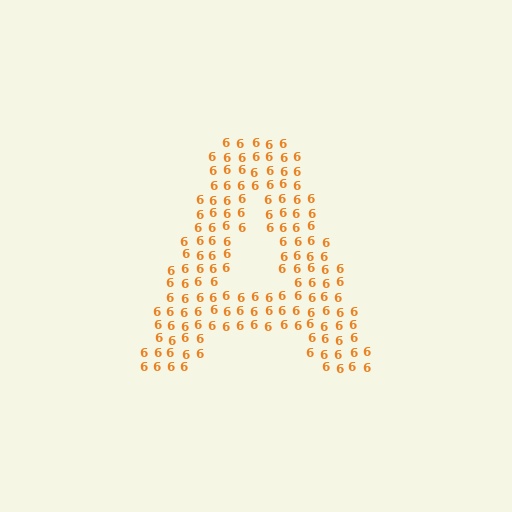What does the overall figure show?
The overall figure shows the letter A.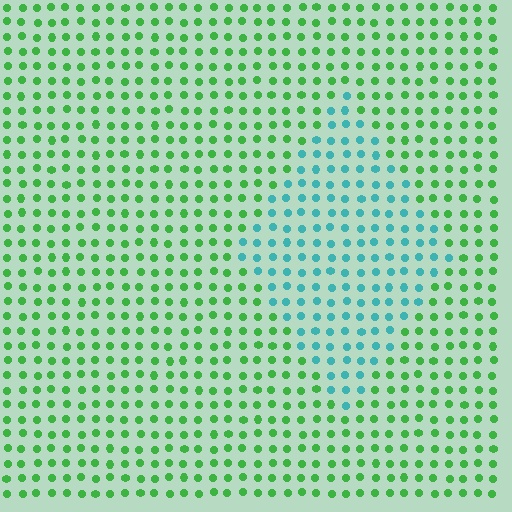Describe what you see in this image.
The image is filled with small green elements in a uniform arrangement. A diamond-shaped region is visible where the elements are tinted to a slightly different hue, forming a subtle color boundary.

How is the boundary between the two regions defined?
The boundary is defined purely by a slight shift in hue (about 57 degrees). Spacing, size, and orientation are identical on both sides.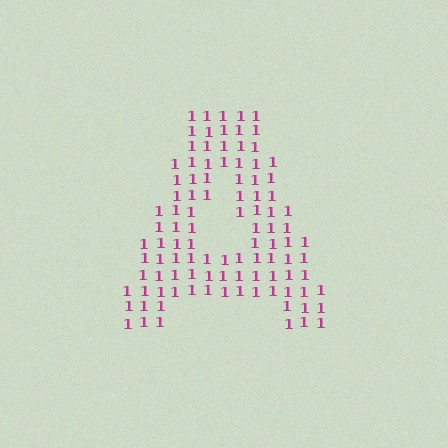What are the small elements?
The small elements are digit 1's.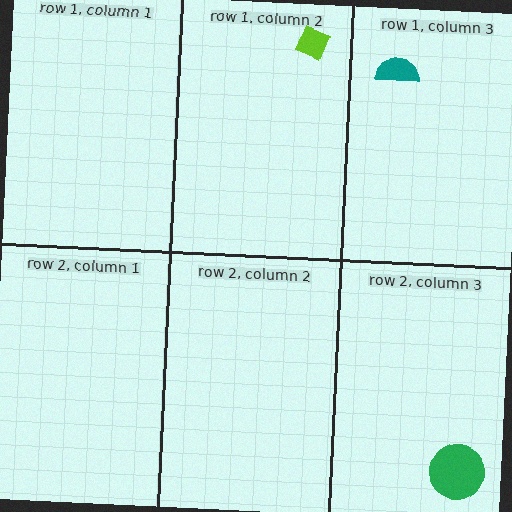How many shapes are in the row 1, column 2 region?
1.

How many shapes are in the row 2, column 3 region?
1.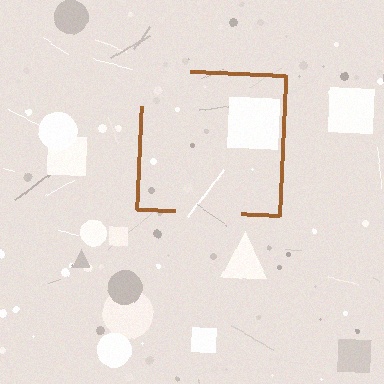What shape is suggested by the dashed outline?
The dashed outline suggests a square.